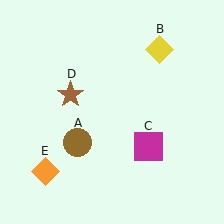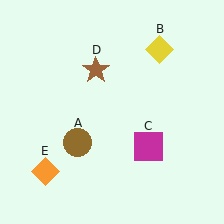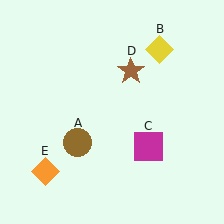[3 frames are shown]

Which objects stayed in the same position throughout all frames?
Brown circle (object A) and yellow diamond (object B) and magenta square (object C) and orange diamond (object E) remained stationary.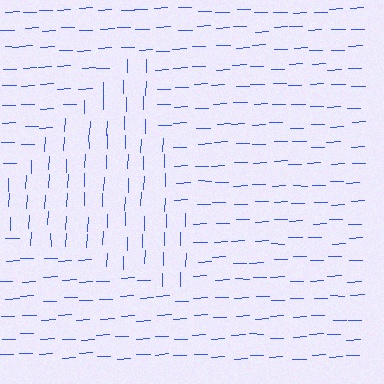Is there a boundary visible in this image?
Yes, there is a texture boundary formed by a change in line orientation.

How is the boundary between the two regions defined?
The boundary is defined purely by a change in line orientation (approximately 86 degrees difference). All lines are the same color and thickness.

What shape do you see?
I see a triangle.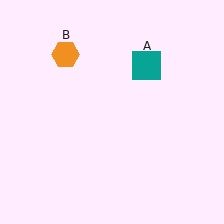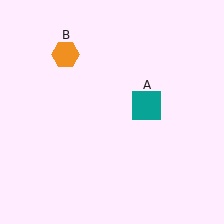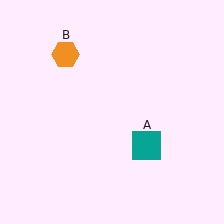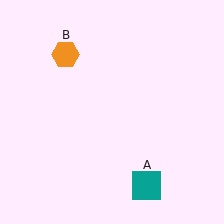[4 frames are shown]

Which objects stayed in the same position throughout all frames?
Orange hexagon (object B) remained stationary.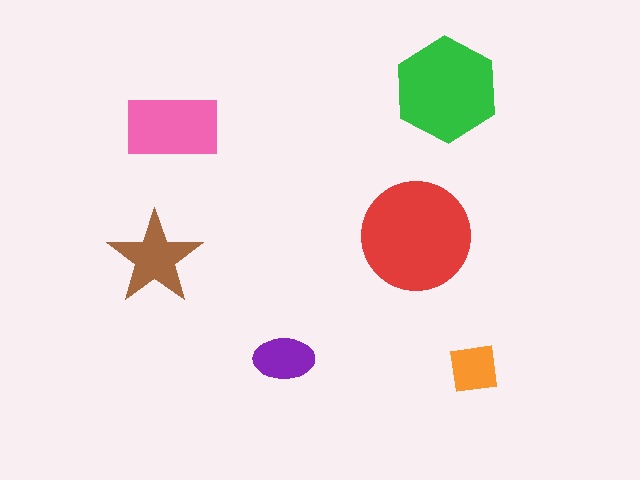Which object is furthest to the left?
The brown star is leftmost.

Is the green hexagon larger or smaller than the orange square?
Larger.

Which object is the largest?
The red circle.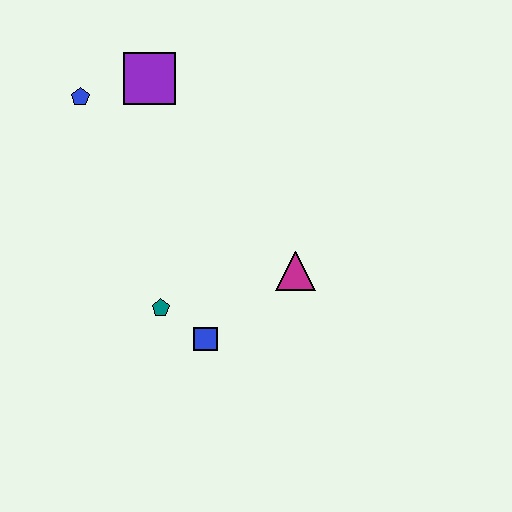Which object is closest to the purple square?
The blue pentagon is closest to the purple square.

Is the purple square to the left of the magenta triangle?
Yes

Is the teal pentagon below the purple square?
Yes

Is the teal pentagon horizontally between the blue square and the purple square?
Yes